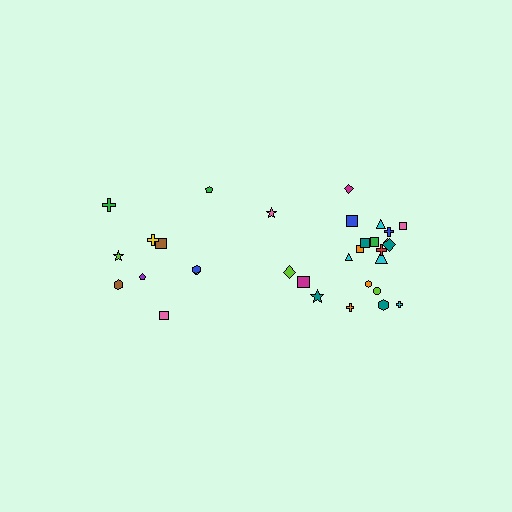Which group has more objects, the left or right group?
The right group.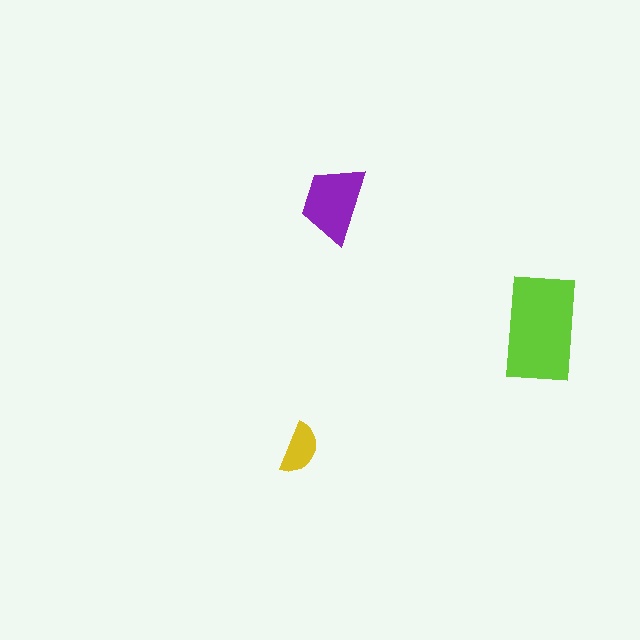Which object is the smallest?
The yellow semicircle.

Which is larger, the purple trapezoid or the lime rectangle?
The lime rectangle.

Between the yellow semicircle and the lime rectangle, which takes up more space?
The lime rectangle.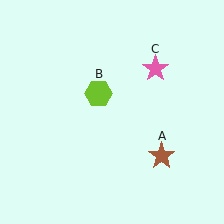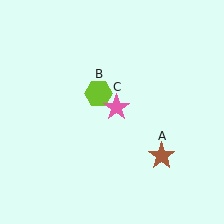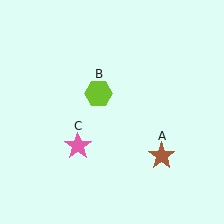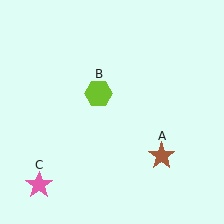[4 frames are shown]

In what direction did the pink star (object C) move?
The pink star (object C) moved down and to the left.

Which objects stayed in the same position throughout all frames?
Brown star (object A) and lime hexagon (object B) remained stationary.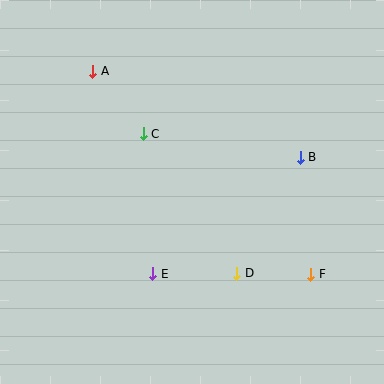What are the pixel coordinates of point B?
Point B is at (300, 157).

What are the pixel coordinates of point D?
Point D is at (237, 273).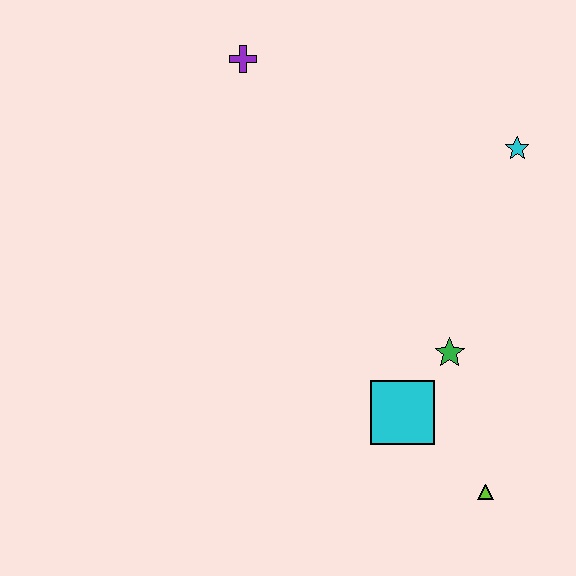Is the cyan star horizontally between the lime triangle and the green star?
No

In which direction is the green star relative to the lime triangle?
The green star is above the lime triangle.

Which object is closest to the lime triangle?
The cyan square is closest to the lime triangle.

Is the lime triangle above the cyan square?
No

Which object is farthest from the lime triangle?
The purple cross is farthest from the lime triangle.